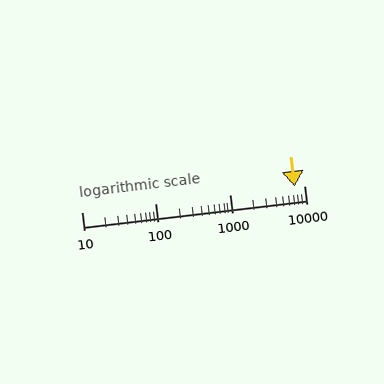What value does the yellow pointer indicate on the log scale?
The pointer indicates approximately 7400.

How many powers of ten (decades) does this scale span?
The scale spans 3 decades, from 10 to 10000.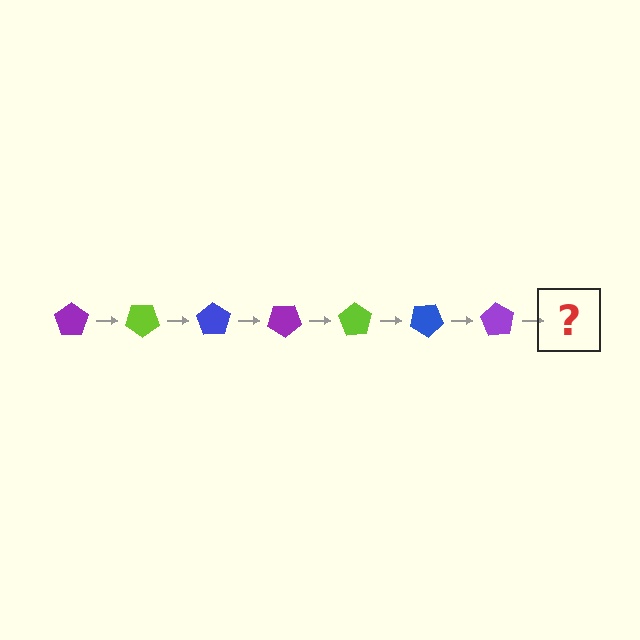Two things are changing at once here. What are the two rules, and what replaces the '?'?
The two rules are that it rotates 35 degrees each step and the color cycles through purple, lime, and blue. The '?' should be a lime pentagon, rotated 245 degrees from the start.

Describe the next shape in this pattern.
It should be a lime pentagon, rotated 245 degrees from the start.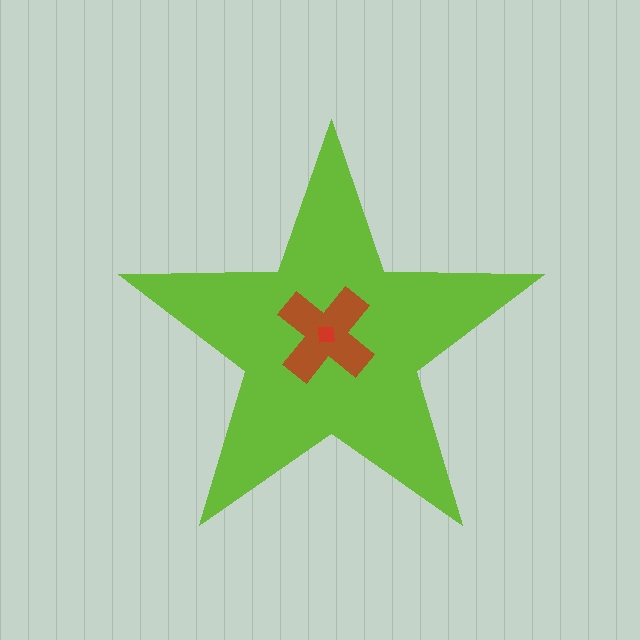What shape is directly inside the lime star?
The brown cross.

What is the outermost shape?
The lime star.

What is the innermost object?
The red square.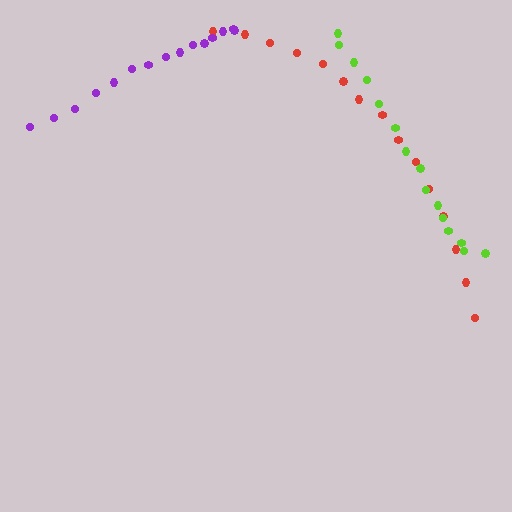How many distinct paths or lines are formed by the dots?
There are 3 distinct paths.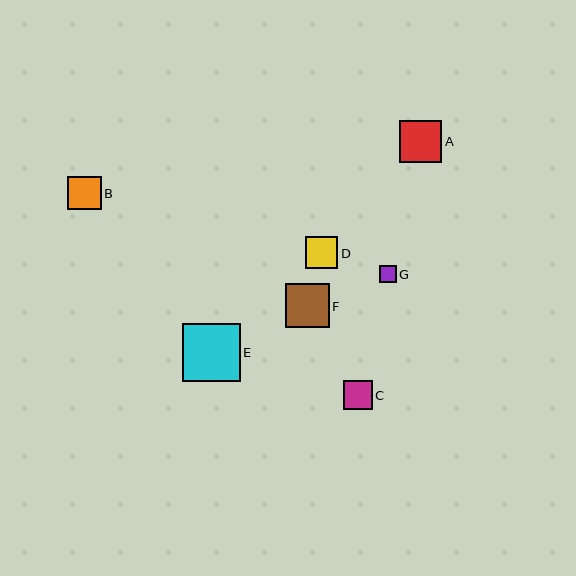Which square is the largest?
Square E is the largest with a size of approximately 57 pixels.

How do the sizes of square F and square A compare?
Square F and square A are approximately the same size.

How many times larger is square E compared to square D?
Square E is approximately 1.8 times the size of square D.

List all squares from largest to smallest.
From largest to smallest: E, F, A, B, D, C, G.